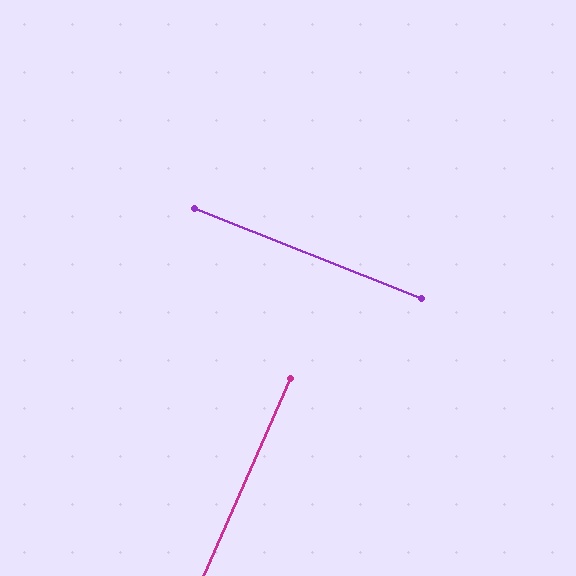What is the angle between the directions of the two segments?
Approximately 88 degrees.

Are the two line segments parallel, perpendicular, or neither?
Perpendicular — they meet at approximately 88°.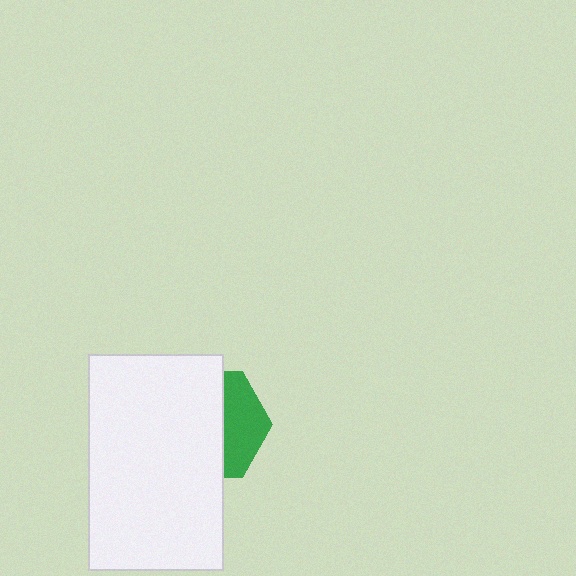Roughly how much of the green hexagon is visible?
A small part of it is visible (roughly 37%).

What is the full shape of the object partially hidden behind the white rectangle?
The partially hidden object is a green hexagon.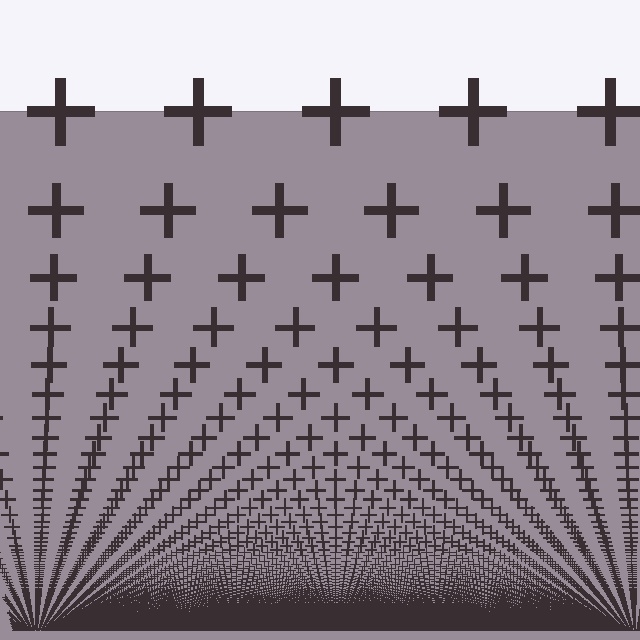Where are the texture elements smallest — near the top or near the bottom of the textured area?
Near the bottom.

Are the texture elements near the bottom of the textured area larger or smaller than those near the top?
Smaller. The gradient is inverted — elements near the bottom are smaller and denser.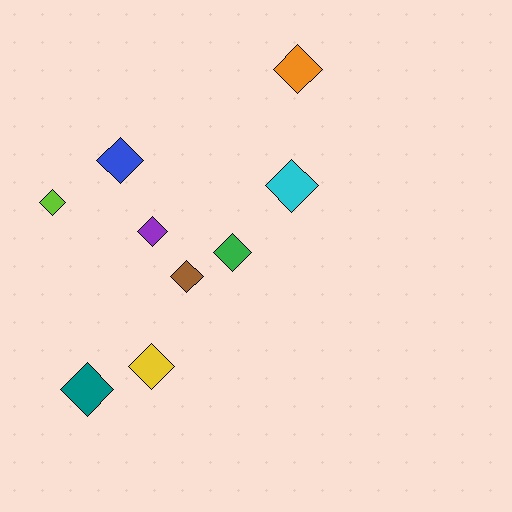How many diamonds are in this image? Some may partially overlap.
There are 9 diamonds.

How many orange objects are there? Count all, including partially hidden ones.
There is 1 orange object.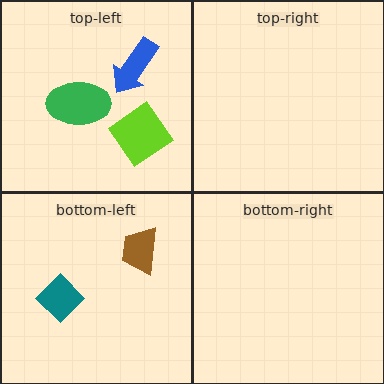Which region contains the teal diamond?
The bottom-left region.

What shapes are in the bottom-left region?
The brown trapezoid, the teal diamond.